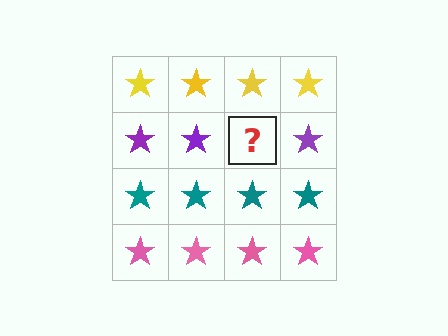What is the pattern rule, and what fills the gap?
The rule is that each row has a consistent color. The gap should be filled with a purple star.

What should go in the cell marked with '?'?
The missing cell should contain a purple star.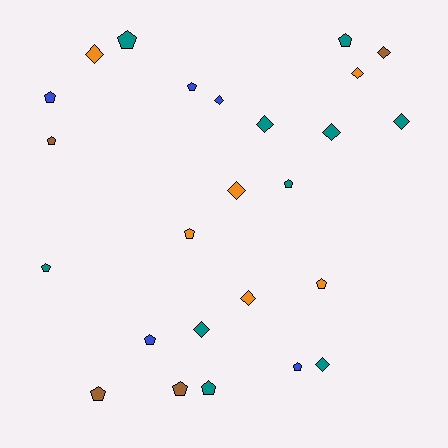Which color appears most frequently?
Teal, with 10 objects.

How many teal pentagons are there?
There are 5 teal pentagons.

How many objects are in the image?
There are 25 objects.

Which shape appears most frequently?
Pentagon, with 14 objects.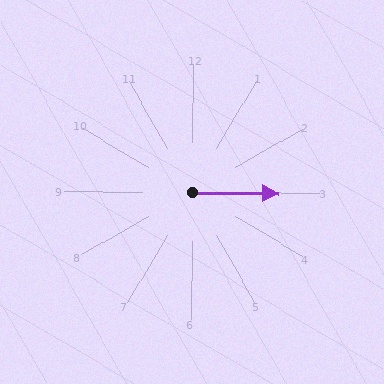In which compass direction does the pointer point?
East.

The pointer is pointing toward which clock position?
Roughly 3 o'clock.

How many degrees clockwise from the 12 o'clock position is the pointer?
Approximately 91 degrees.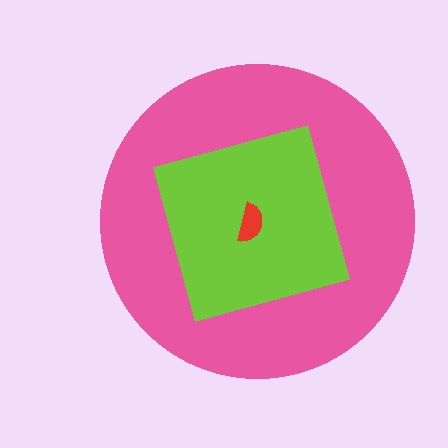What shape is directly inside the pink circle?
The lime square.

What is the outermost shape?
The pink circle.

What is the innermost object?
The red semicircle.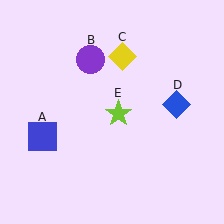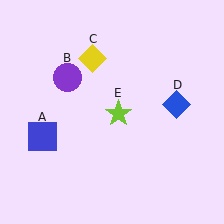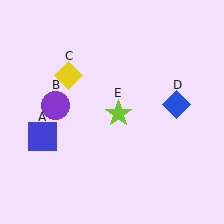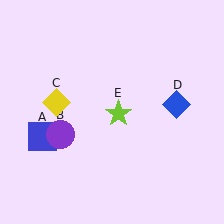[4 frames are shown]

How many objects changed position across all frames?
2 objects changed position: purple circle (object B), yellow diamond (object C).